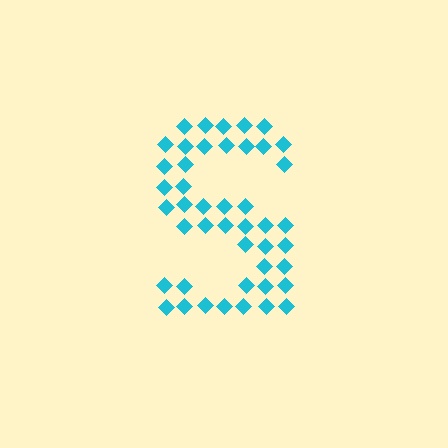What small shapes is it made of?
It is made of small diamonds.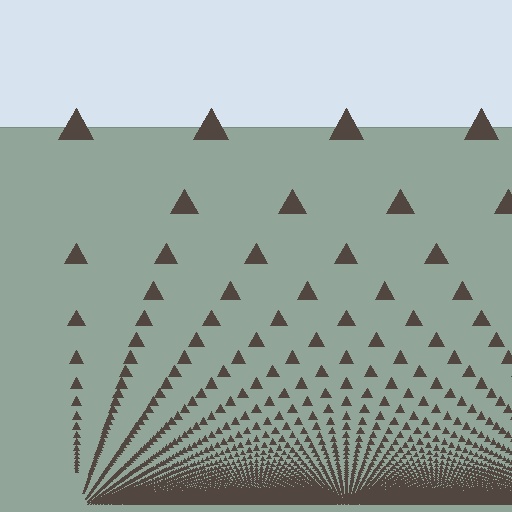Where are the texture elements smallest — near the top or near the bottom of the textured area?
Near the bottom.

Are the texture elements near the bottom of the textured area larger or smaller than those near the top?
Smaller. The gradient is inverted — elements near the bottom are smaller and denser.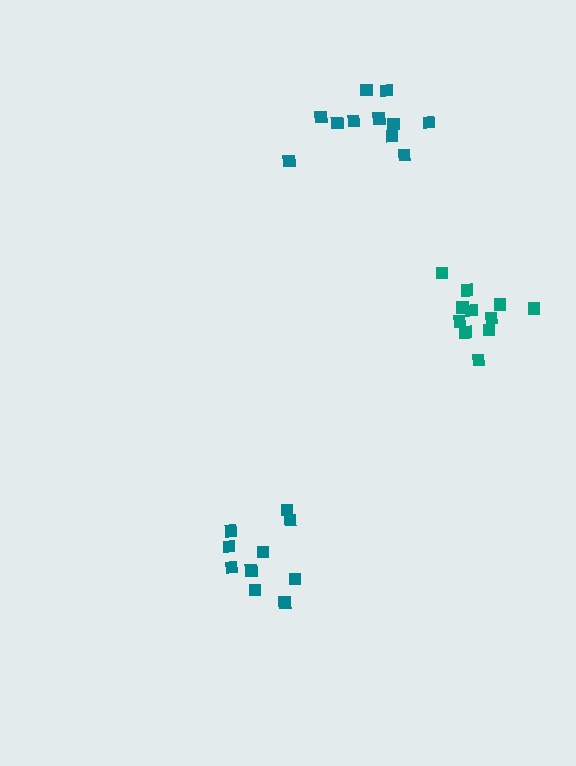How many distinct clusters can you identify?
There are 3 distinct clusters.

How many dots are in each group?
Group 1: 11 dots, Group 2: 10 dots, Group 3: 11 dots (32 total).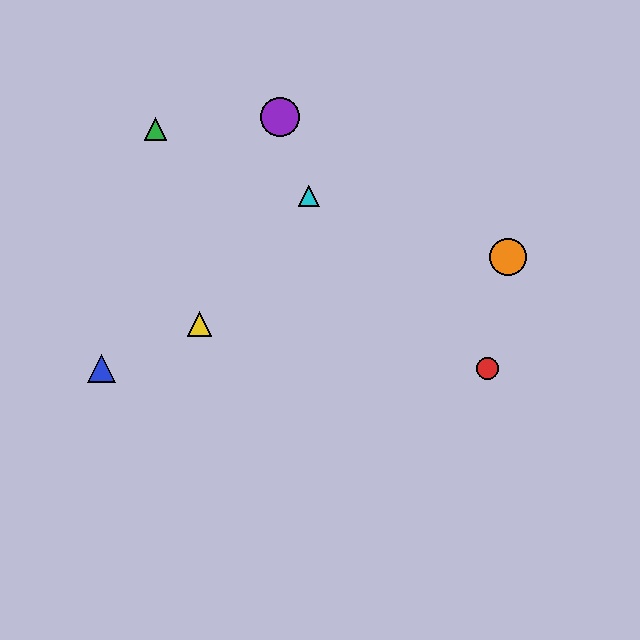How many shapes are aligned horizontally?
2 shapes (the red circle, the blue triangle) are aligned horizontally.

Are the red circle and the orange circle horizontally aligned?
No, the red circle is at y≈369 and the orange circle is at y≈257.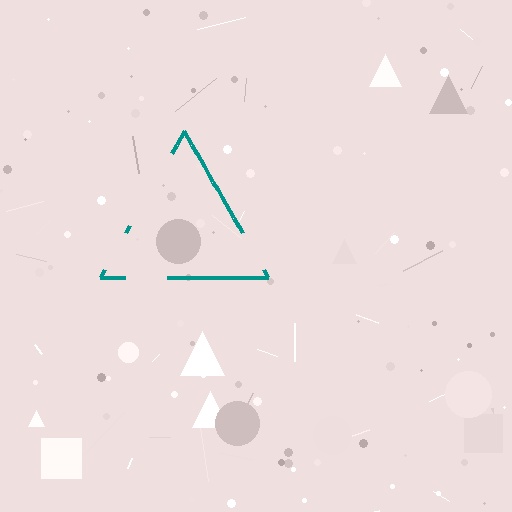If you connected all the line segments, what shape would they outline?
They would outline a triangle.